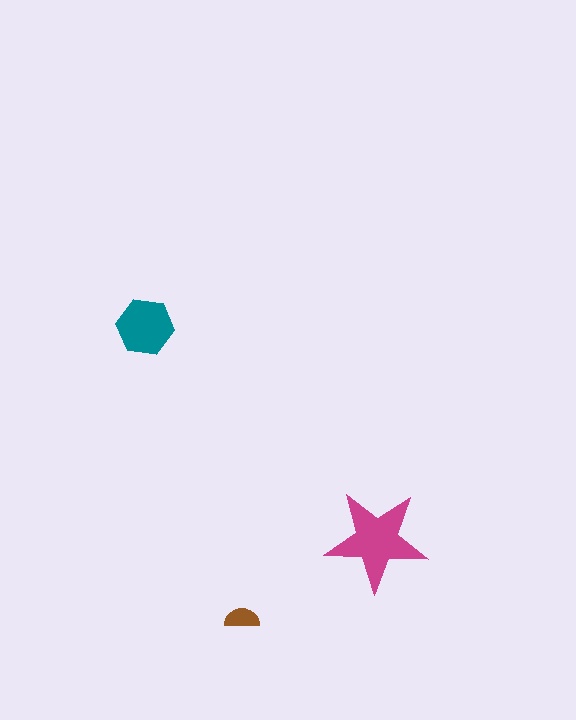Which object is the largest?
The magenta star.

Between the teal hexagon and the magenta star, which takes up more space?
The magenta star.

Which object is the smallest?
The brown semicircle.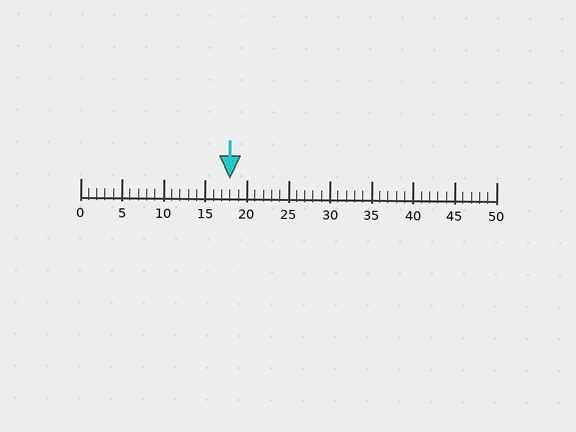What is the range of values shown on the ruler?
The ruler shows values from 0 to 50.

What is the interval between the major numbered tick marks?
The major tick marks are spaced 5 units apart.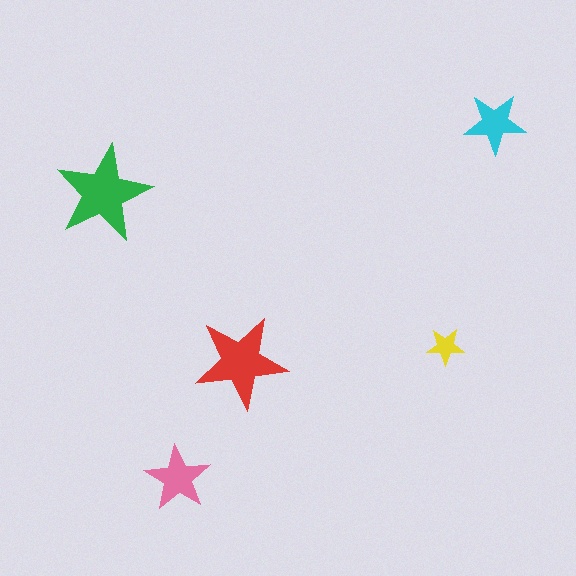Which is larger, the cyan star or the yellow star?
The cyan one.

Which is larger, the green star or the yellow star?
The green one.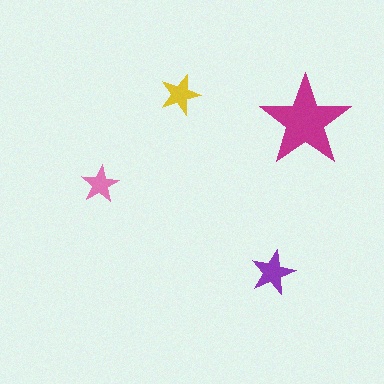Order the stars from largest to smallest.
the magenta one, the purple one, the yellow one, the pink one.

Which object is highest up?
The yellow star is topmost.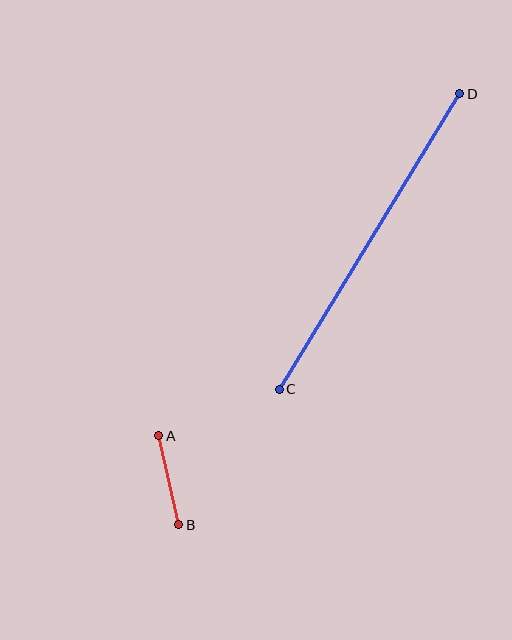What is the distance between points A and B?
The distance is approximately 91 pixels.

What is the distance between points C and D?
The distance is approximately 346 pixels.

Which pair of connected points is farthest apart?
Points C and D are farthest apart.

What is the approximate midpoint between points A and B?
The midpoint is at approximately (169, 480) pixels.